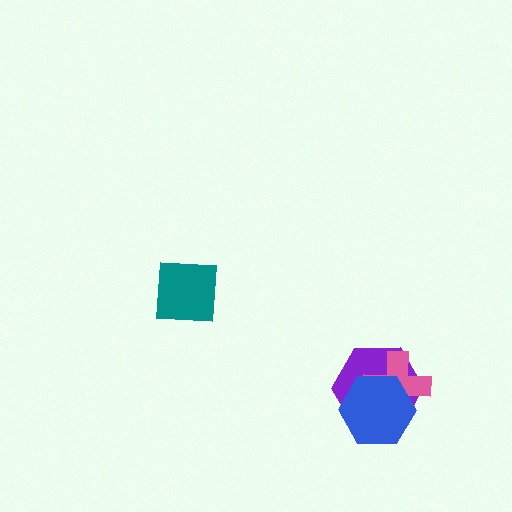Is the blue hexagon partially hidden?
No, no other shape covers it.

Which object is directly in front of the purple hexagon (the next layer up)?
The pink cross is directly in front of the purple hexagon.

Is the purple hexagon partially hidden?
Yes, it is partially covered by another shape.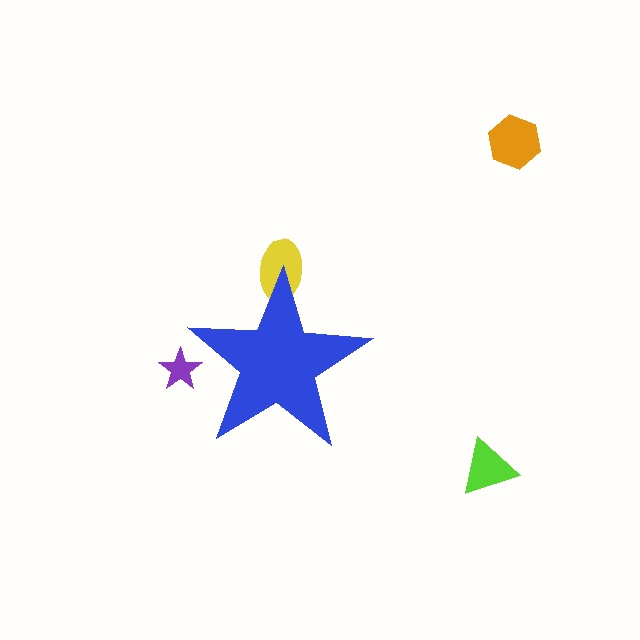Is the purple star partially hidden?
Yes, the purple star is partially hidden behind the blue star.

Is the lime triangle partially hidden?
No, the lime triangle is fully visible.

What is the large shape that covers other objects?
A blue star.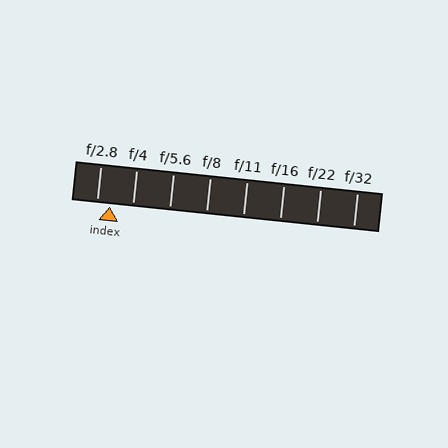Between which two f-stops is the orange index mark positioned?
The index mark is between f/2.8 and f/4.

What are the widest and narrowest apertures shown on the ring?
The widest aperture shown is f/2.8 and the narrowest is f/32.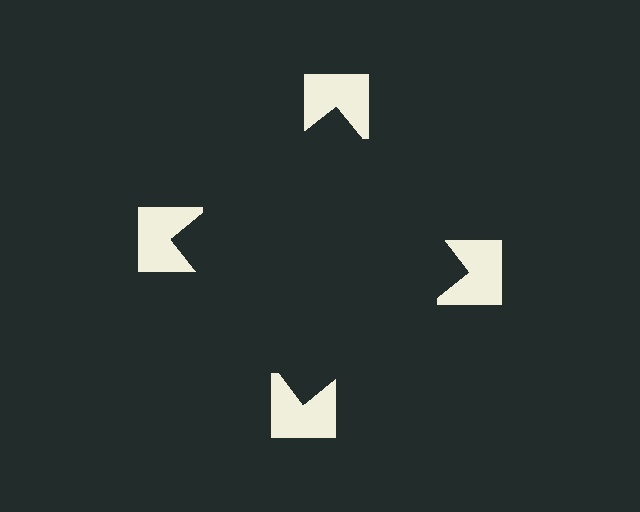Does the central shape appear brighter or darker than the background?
It typically appears slightly darker than the background, even though no actual brightness change is drawn.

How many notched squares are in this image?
There are 4 — one at each vertex of the illusory square.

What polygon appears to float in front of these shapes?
An illusory square — its edges are inferred from the aligned wedge cuts in the notched squares, not physically drawn.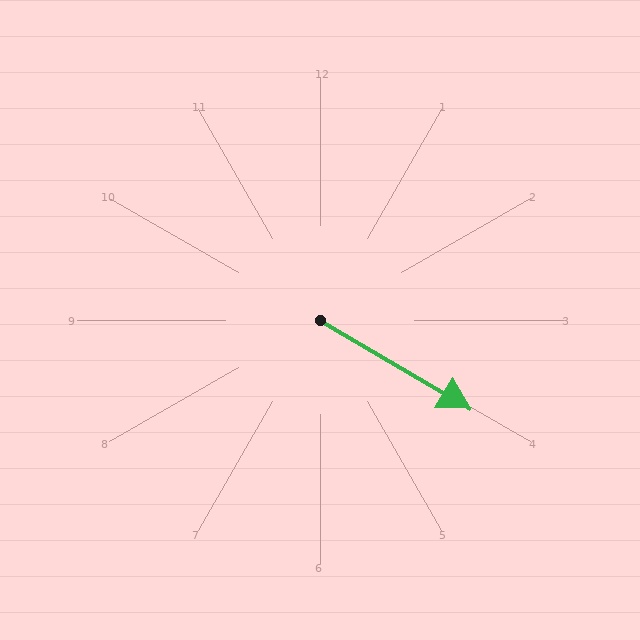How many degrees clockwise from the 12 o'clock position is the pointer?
Approximately 120 degrees.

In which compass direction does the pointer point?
Southeast.